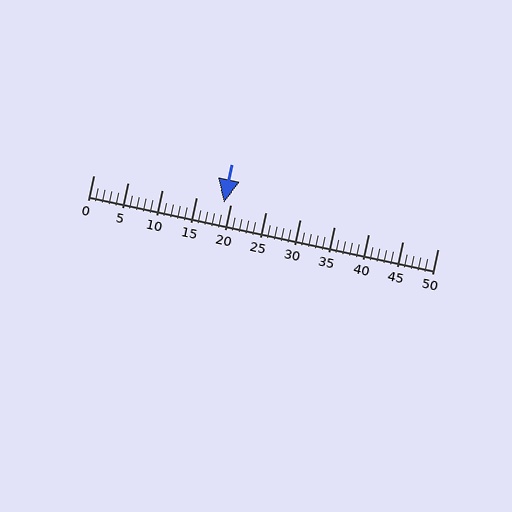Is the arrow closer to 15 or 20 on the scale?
The arrow is closer to 20.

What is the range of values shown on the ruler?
The ruler shows values from 0 to 50.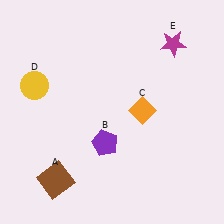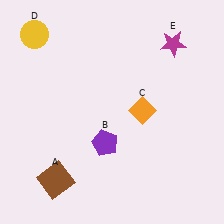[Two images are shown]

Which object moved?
The yellow circle (D) moved up.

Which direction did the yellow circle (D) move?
The yellow circle (D) moved up.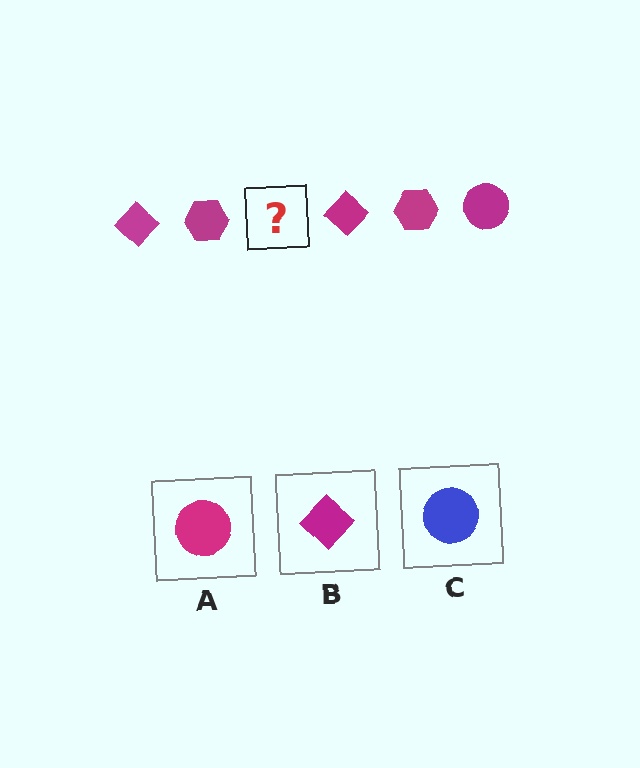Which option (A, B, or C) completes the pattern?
A.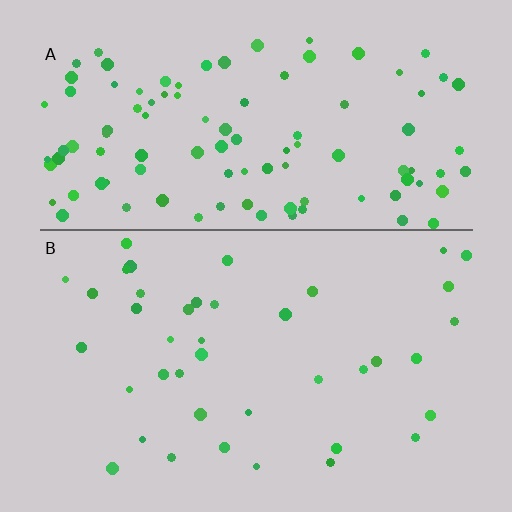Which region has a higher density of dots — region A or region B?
A (the top).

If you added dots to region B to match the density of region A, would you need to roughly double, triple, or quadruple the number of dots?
Approximately triple.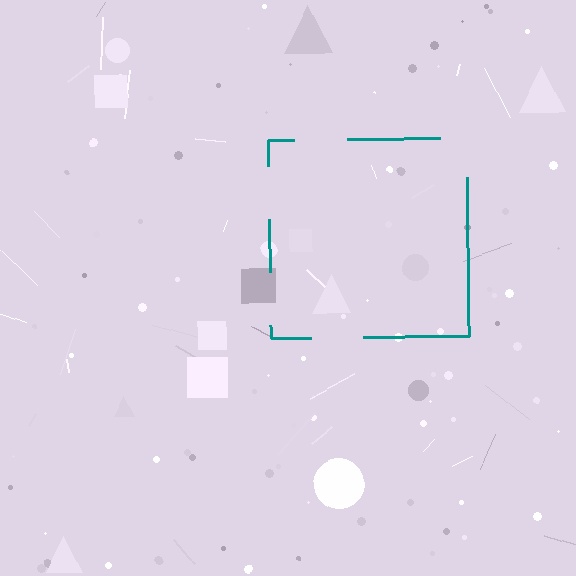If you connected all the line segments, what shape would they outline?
They would outline a square.